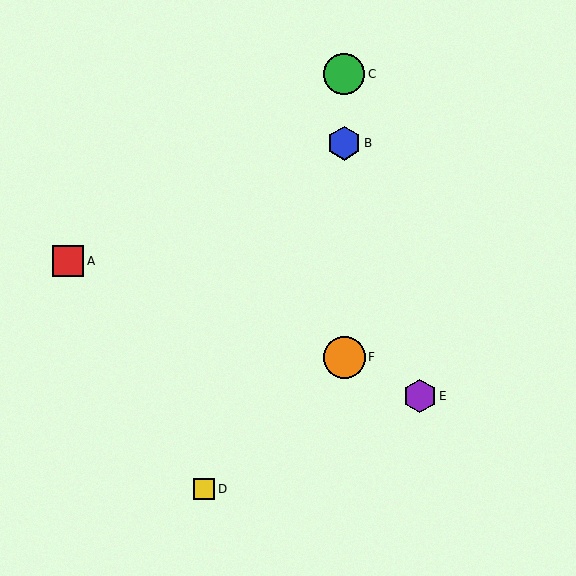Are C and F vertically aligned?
Yes, both are at x≈344.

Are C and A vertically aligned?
No, C is at x≈344 and A is at x≈68.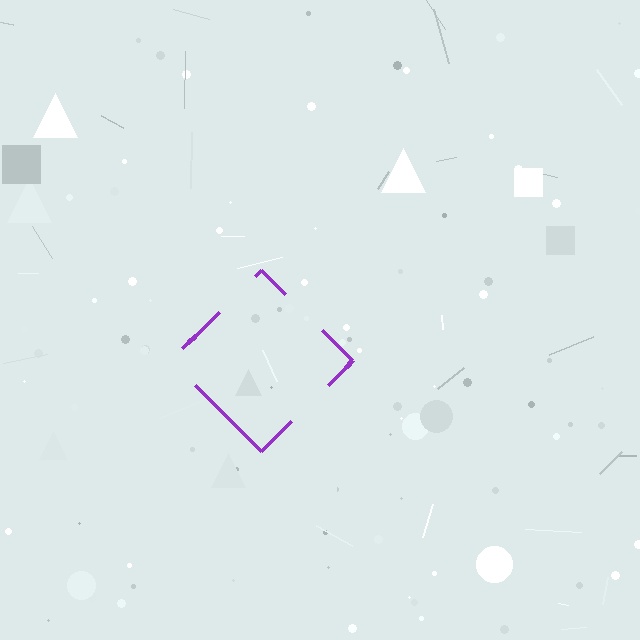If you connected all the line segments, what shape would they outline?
They would outline a diamond.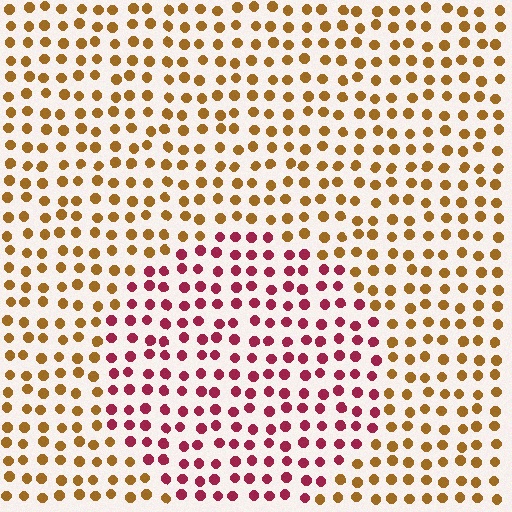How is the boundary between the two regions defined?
The boundary is defined purely by a slight shift in hue (about 56 degrees). Spacing, size, and orientation are identical on both sides.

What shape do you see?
I see a circle.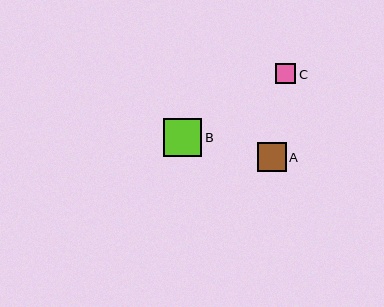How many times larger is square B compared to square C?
Square B is approximately 1.9 times the size of square C.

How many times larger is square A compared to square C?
Square A is approximately 1.5 times the size of square C.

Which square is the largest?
Square B is the largest with a size of approximately 38 pixels.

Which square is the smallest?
Square C is the smallest with a size of approximately 20 pixels.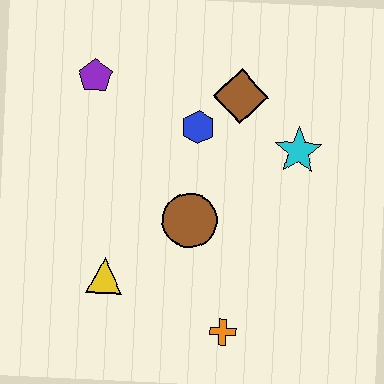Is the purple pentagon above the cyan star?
Yes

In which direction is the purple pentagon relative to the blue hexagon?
The purple pentagon is to the left of the blue hexagon.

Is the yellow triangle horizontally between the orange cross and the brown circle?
No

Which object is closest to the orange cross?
The brown circle is closest to the orange cross.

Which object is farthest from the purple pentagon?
The orange cross is farthest from the purple pentagon.